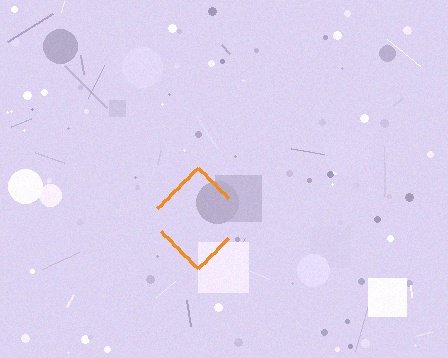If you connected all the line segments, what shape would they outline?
They would outline a diamond.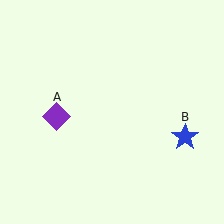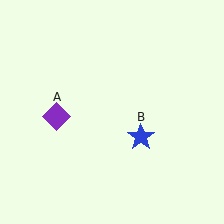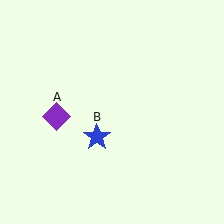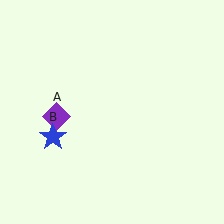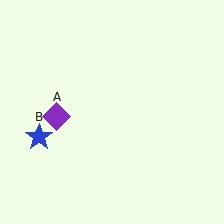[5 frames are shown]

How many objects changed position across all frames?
1 object changed position: blue star (object B).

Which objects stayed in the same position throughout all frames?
Purple diamond (object A) remained stationary.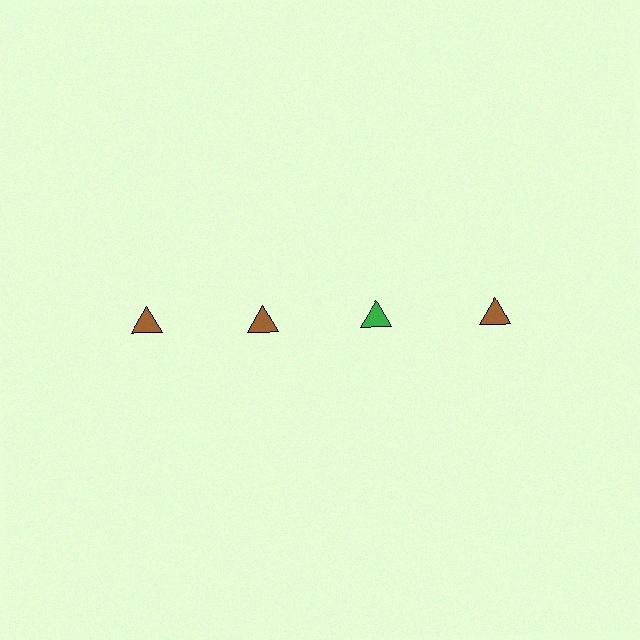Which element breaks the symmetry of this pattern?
The green triangle in the top row, center column breaks the symmetry. All other shapes are brown triangles.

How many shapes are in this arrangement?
There are 4 shapes arranged in a grid pattern.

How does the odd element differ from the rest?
It has a different color: green instead of brown.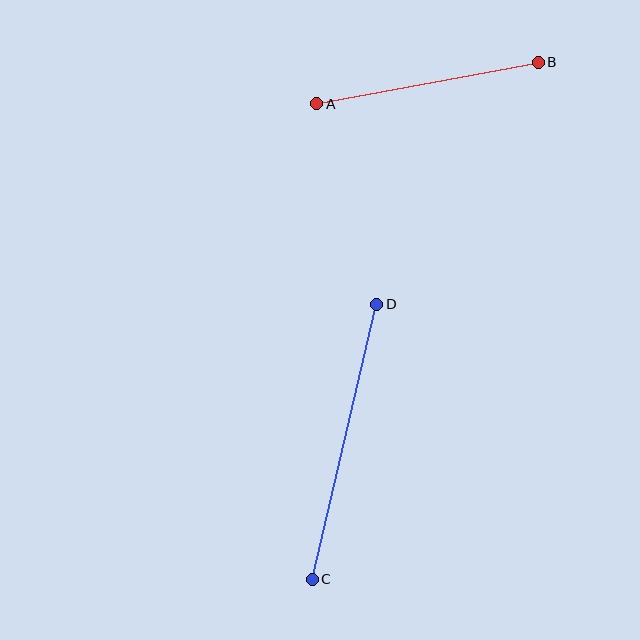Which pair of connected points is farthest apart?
Points C and D are farthest apart.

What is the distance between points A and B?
The distance is approximately 225 pixels.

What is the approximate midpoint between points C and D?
The midpoint is at approximately (345, 442) pixels.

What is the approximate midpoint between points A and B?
The midpoint is at approximately (428, 83) pixels.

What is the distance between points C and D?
The distance is approximately 283 pixels.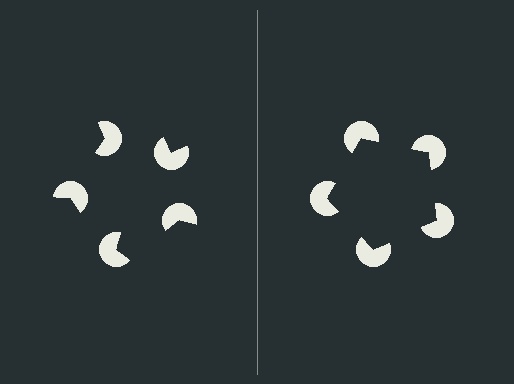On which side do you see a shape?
An illusory pentagon appears on the right side. On the left side the wedge cuts are rotated, so no coherent shape forms.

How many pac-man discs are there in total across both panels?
10 — 5 on each side.